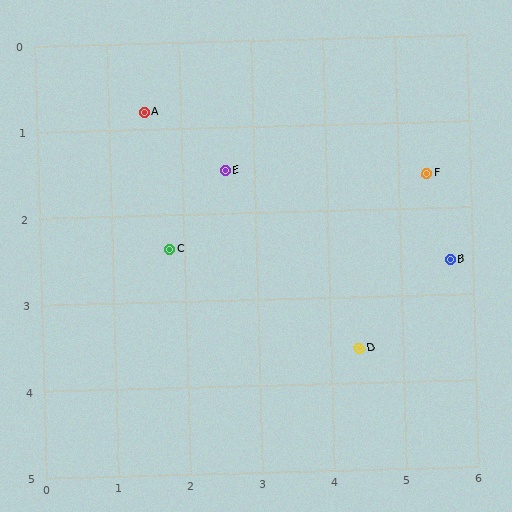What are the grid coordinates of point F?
Point F is at approximately (5.4, 1.6).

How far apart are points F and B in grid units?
Points F and B are about 1.0 grid units apart.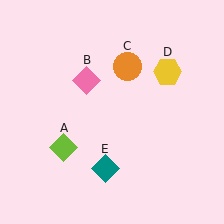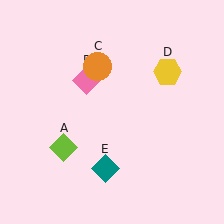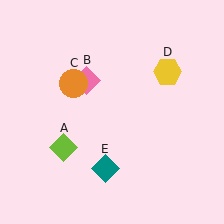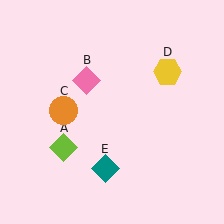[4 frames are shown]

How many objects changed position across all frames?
1 object changed position: orange circle (object C).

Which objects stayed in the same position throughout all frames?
Lime diamond (object A) and pink diamond (object B) and yellow hexagon (object D) and teal diamond (object E) remained stationary.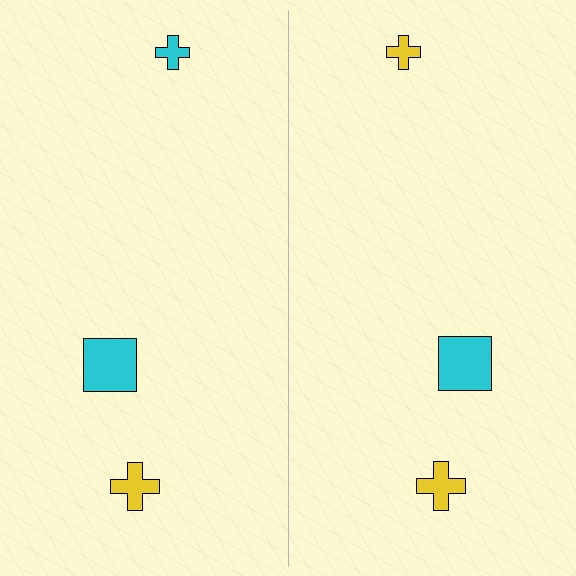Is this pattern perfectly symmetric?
No, the pattern is not perfectly symmetric. The yellow cross on the right side breaks the symmetry — its mirror counterpart is cyan.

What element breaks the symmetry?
The yellow cross on the right side breaks the symmetry — its mirror counterpart is cyan.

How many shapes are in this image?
There are 6 shapes in this image.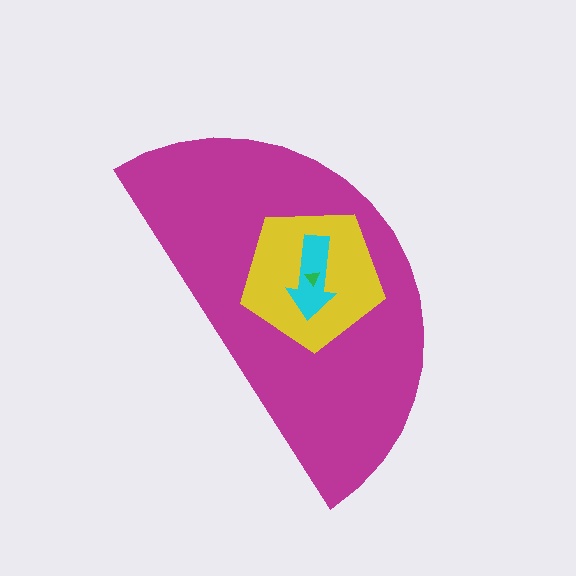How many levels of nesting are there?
4.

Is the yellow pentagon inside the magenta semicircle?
Yes.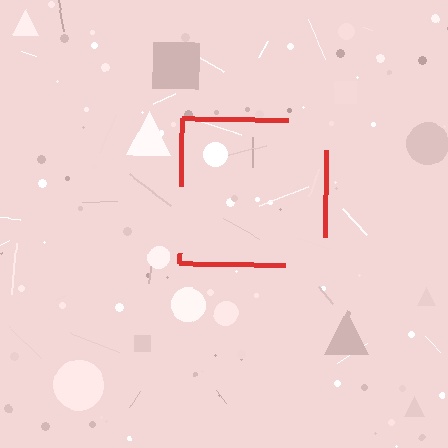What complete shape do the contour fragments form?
The contour fragments form a square.